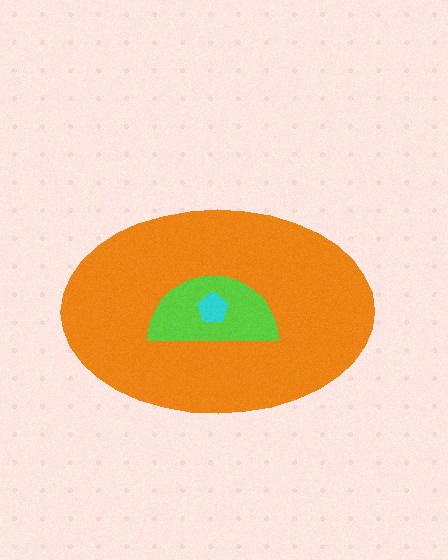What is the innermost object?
The cyan pentagon.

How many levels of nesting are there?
3.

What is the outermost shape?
The orange ellipse.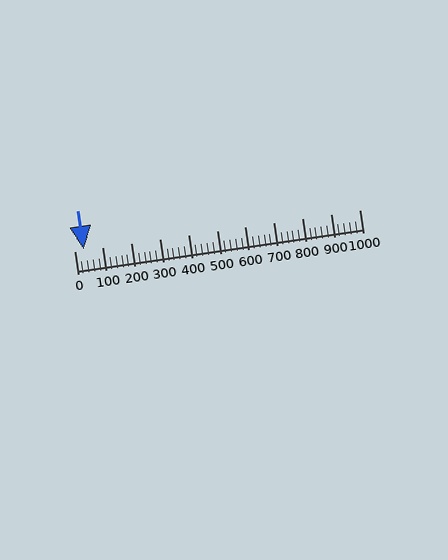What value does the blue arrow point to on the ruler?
The blue arrow points to approximately 34.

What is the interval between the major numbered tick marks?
The major tick marks are spaced 100 units apart.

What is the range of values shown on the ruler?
The ruler shows values from 0 to 1000.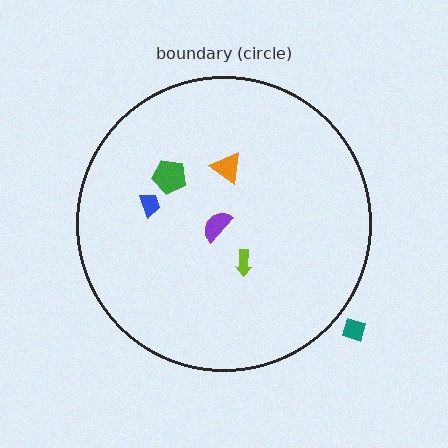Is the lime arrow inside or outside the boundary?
Inside.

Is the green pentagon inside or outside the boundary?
Inside.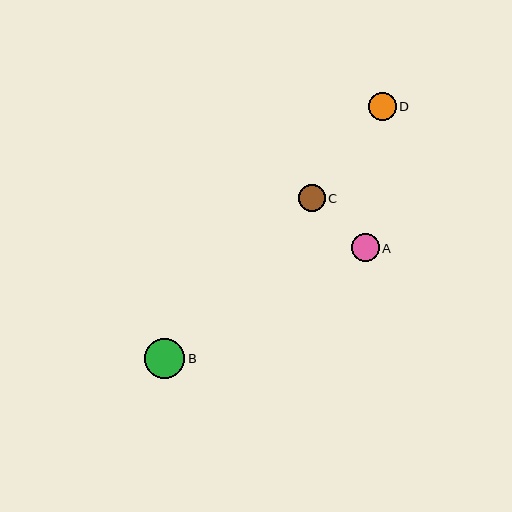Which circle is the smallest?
Circle C is the smallest with a size of approximately 27 pixels.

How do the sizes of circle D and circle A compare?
Circle D and circle A are approximately the same size.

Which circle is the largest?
Circle B is the largest with a size of approximately 40 pixels.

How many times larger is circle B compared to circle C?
Circle B is approximately 1.5 times the size of circle C.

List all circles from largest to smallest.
From largest to smallest: B, D, A, C.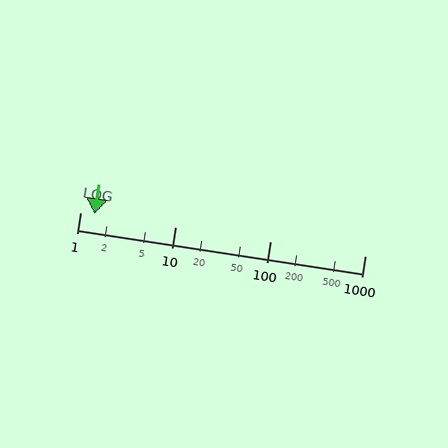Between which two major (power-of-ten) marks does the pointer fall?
The pointer is between 1 and 10.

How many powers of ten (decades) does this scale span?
The scale spans 3 decades, from 1 to 1000.